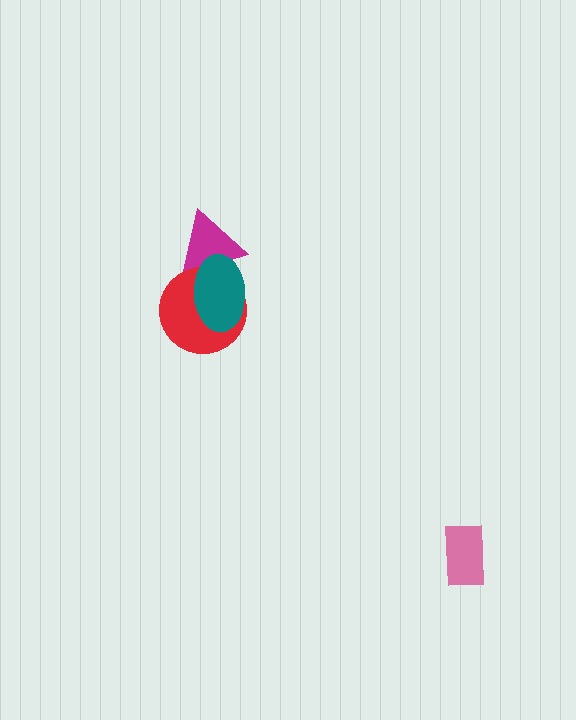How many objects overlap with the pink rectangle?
0 objects overlap with the pink rectangle.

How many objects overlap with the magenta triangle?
2 objects overlap with the magenta triangle.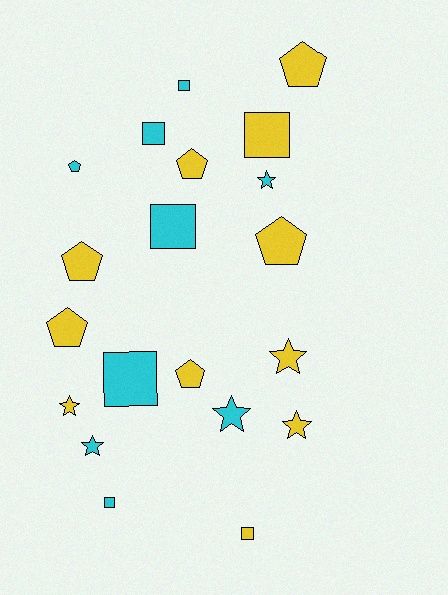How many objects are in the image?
There are 20 objects.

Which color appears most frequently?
Yellow, with 11 objects.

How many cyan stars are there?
There are 3 cyan stars.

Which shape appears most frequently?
Pentagon, with 7 objects.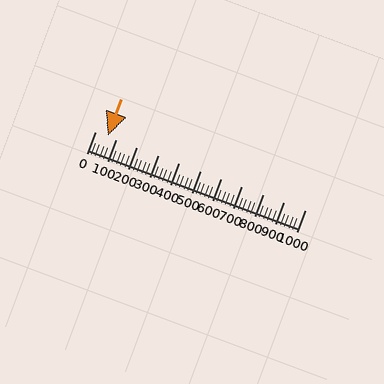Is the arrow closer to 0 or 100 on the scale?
The arrow is closer to 100.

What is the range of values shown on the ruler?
The ruler shows values from 0 to 1000.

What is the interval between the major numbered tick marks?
The major tick marks are spaced 100 units apart.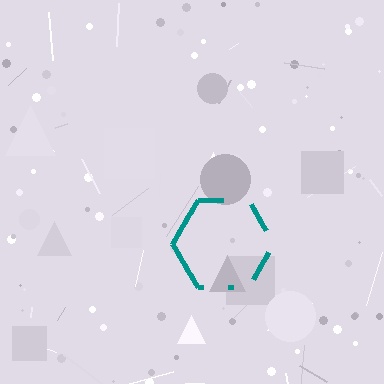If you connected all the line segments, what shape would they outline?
They would outline a hexagon.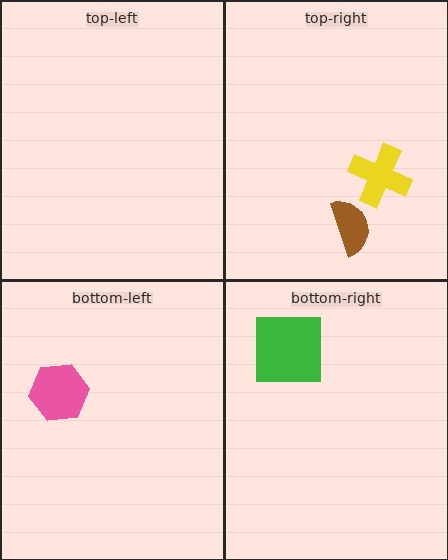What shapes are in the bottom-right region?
The green square.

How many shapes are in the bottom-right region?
1.